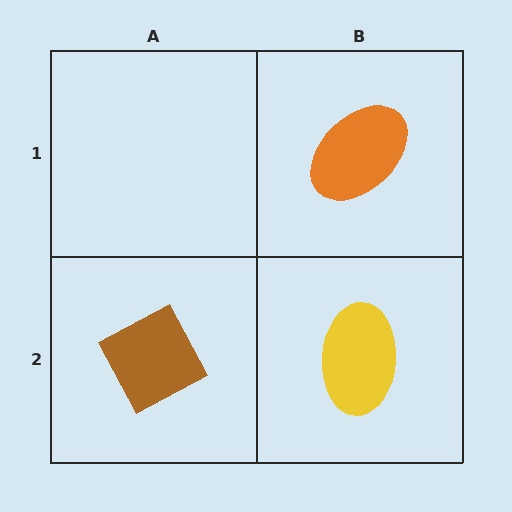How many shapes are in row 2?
2 shapes.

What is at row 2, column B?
A yellow ellipse.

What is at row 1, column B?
An orange ellipse.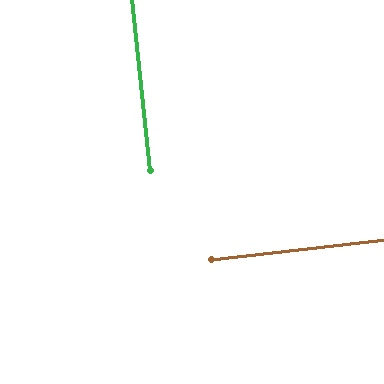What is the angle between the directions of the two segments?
Approximately 89 degrees.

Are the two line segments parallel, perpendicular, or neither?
Perpendicular — they meet at approximately 89°.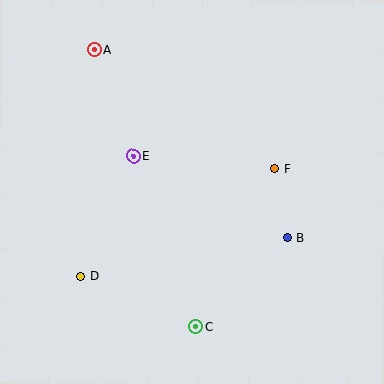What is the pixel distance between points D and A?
The distance between D and A is 227 pixels.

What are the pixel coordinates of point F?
Point F is at (275, 168).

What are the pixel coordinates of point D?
Point D is at (81, 276).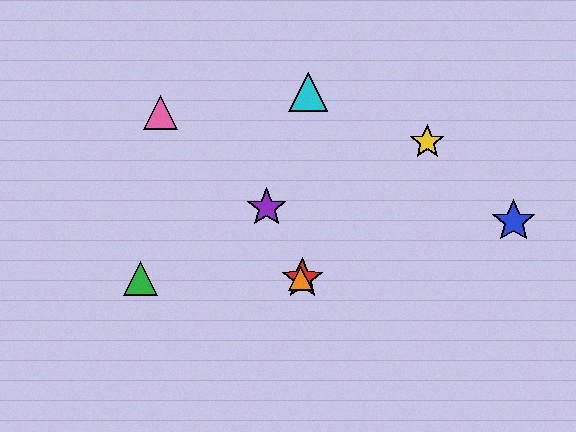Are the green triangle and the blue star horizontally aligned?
No, the green triangle is at y≈279 and the blue star is at y≈221.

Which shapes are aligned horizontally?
The red star, the green triangle, the orange triangle are aligned horizontally.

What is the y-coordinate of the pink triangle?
The pink triangle is at y≈113.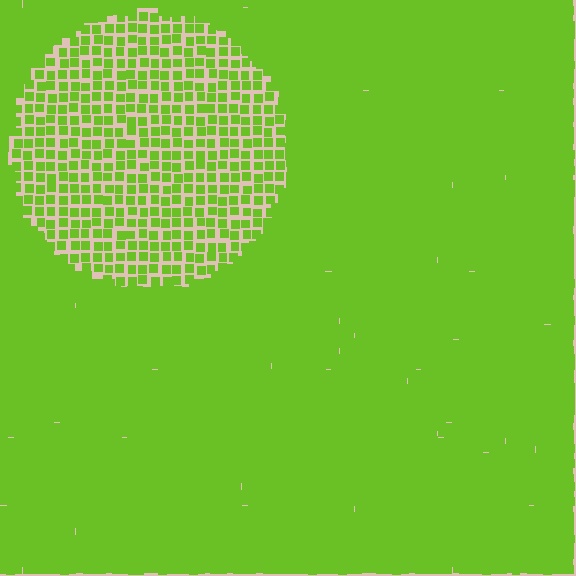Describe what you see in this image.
The image contains small lime elements arranged at two different densities. A circle-shaped region is visible where the elements are less densely packed than the surrounding area.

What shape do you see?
I see a circle.